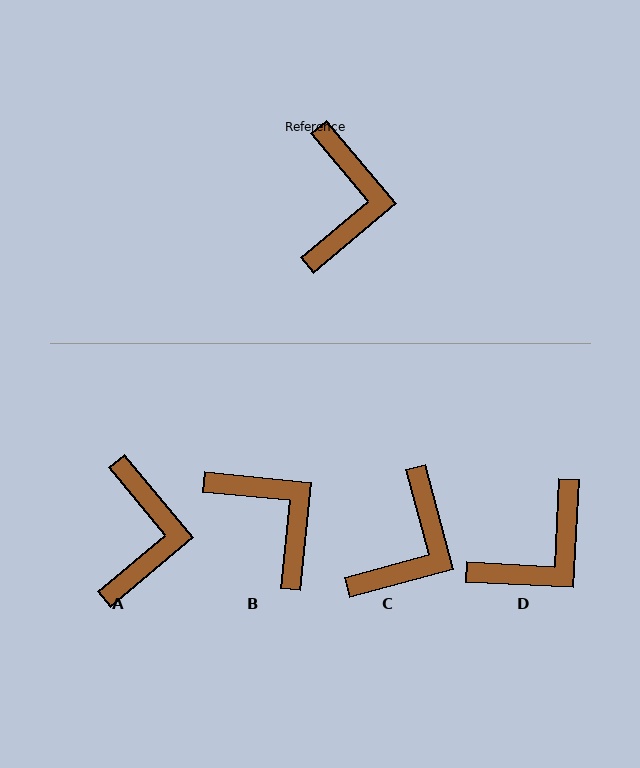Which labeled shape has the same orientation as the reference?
A.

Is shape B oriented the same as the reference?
No, it is off by about 44 degrees.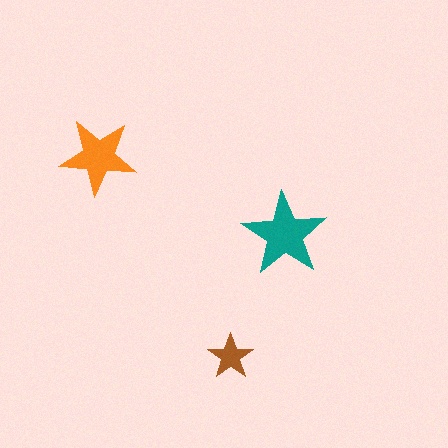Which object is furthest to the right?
The teal star is rightmost.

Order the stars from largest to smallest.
the teal one, the orange one, the brown one.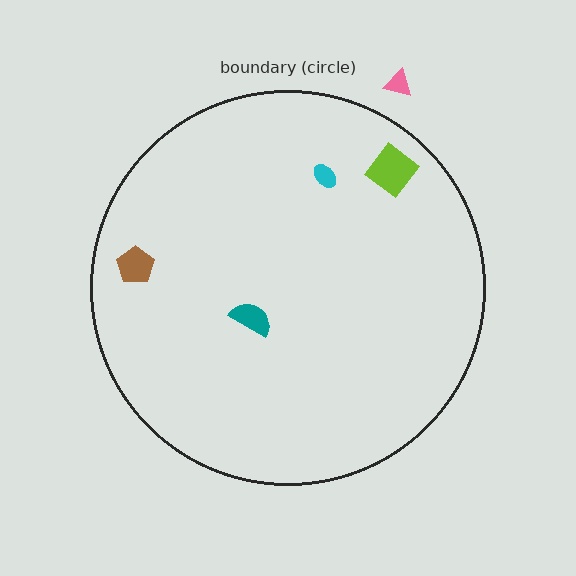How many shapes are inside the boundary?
4 inside, 1 outside.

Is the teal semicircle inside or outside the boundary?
Inside.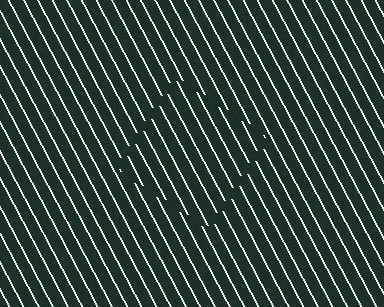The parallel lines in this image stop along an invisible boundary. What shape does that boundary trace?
An illusory square. The interior of the shape contains the same grating, shifted by half a period — the contour is defined by the phase discontinuity where line-ends from the inner and outer gratings abut.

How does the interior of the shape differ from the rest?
The interior of the shape contains the same grating, shifted by half a period — the contour is defined by the phase discontinuity where line-ends from the inner and outer gratings abut.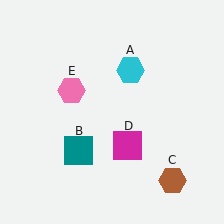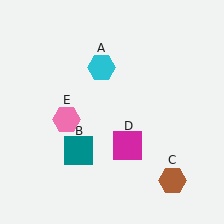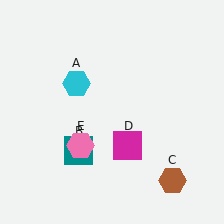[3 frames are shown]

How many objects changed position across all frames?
2 objects changed position: cyan hexagon (object A), pink hexagon (object E).